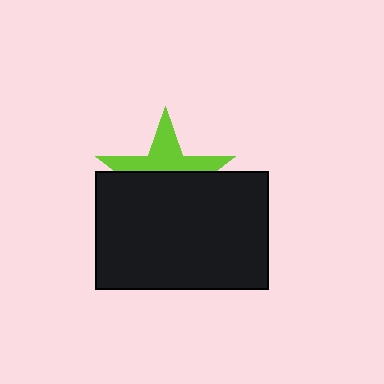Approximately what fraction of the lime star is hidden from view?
Roughly 56% of the lime star is hidden behind the black rectangle.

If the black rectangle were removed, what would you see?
You would see the complete lime star.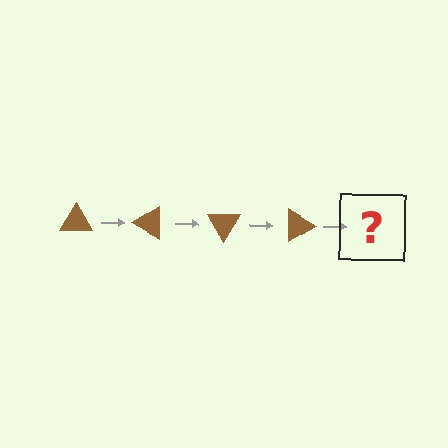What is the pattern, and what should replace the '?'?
The pattern is that the triangle rotates 30 degrees each step. The '?' should be a brown triangle rotated 120 degrees.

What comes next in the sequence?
The next element should be a brown triangle rotated 120 degrees.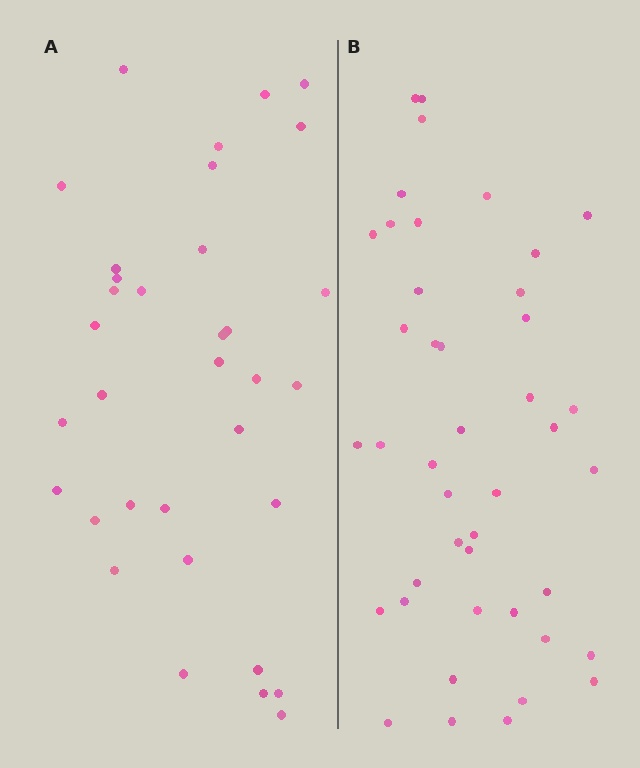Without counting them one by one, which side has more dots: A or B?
Region B (the right region) has more dots.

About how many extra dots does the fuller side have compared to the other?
Region B has roughly 8 or so more dots than region A.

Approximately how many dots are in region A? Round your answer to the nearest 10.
About 30 dots. (The exact count is 34, which rounds to 30.)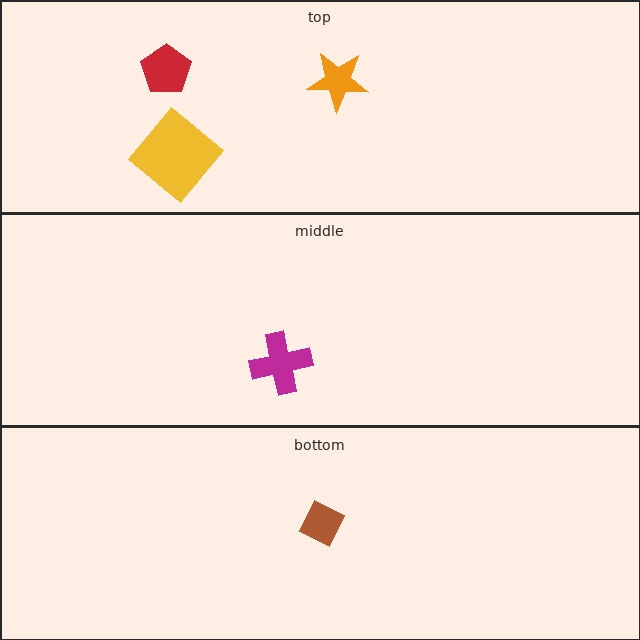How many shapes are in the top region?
3.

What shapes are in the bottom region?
The brown diamond.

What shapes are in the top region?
The orange star, the red pentagon, the yellow diamond.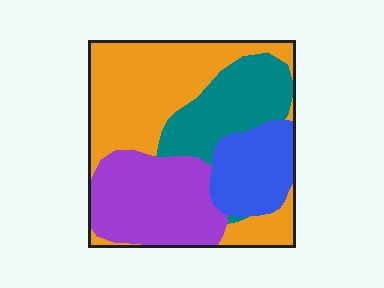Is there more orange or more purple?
Orange.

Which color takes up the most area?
Orange, at roughly 40%.